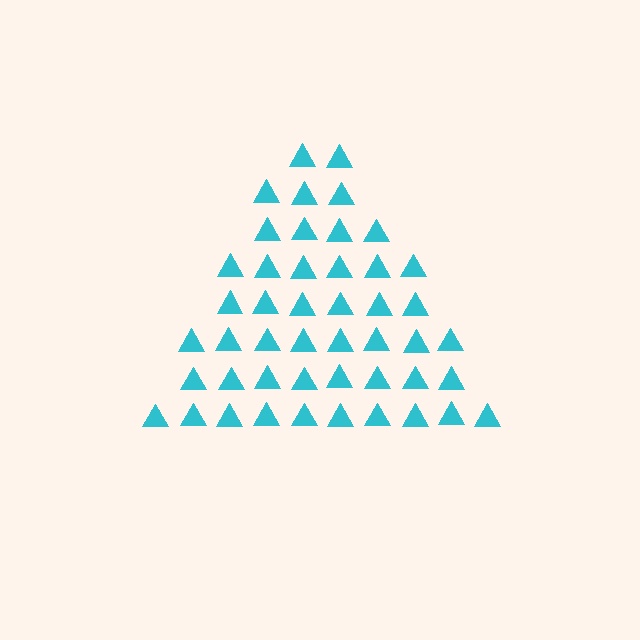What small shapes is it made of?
It is made of small triangles.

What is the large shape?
The large shape is a triangle.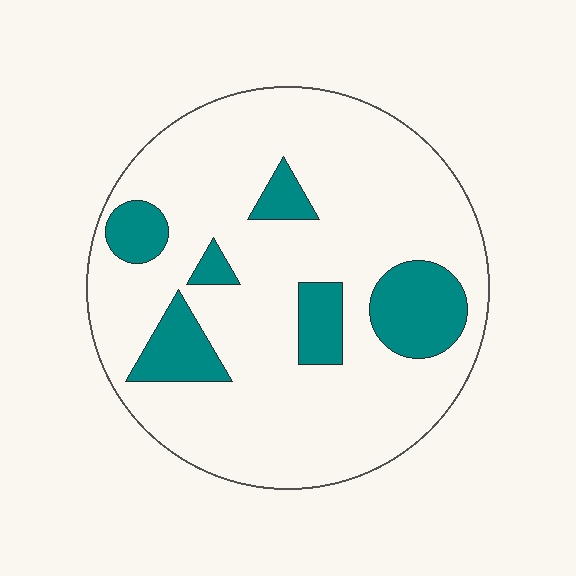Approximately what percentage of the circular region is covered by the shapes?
Approximately 20%.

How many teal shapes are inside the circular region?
6.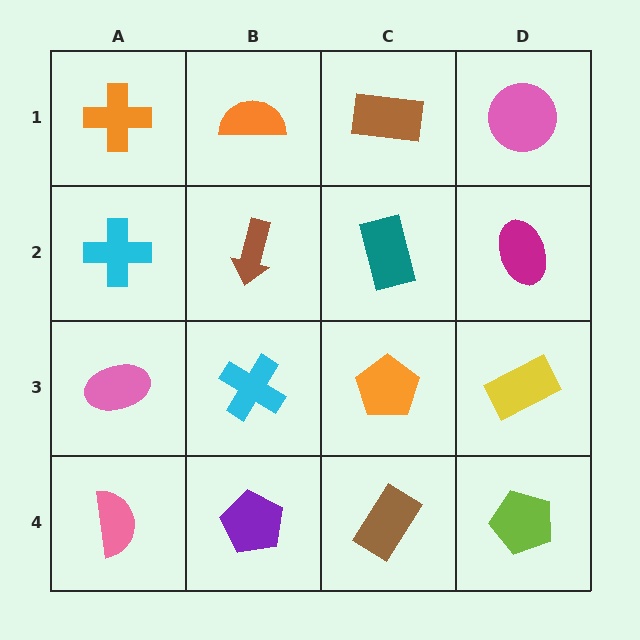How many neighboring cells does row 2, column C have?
4.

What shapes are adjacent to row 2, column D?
A pink circle (row 1, column D), a yellow rectangle (row 3, column D), a teal rectangle (row 2, column C).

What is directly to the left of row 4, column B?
A pink semicircle.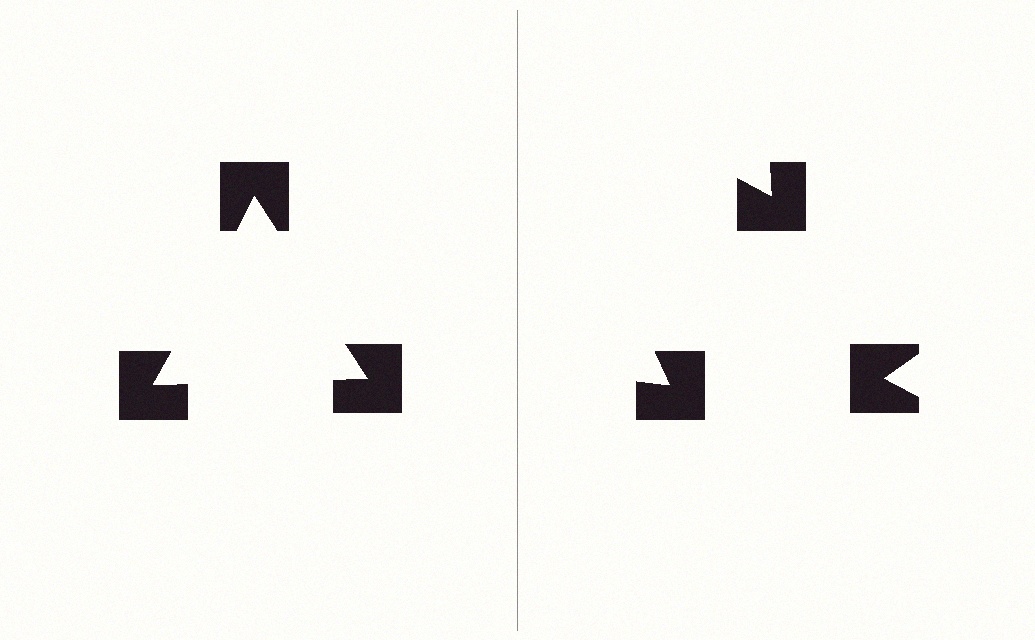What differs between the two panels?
The notched squares are positioned identically on both sides; only the wedge orientations differ. On the left they align to a triangle; on the right they are misaligned.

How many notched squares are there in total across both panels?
6 — 3 on each side.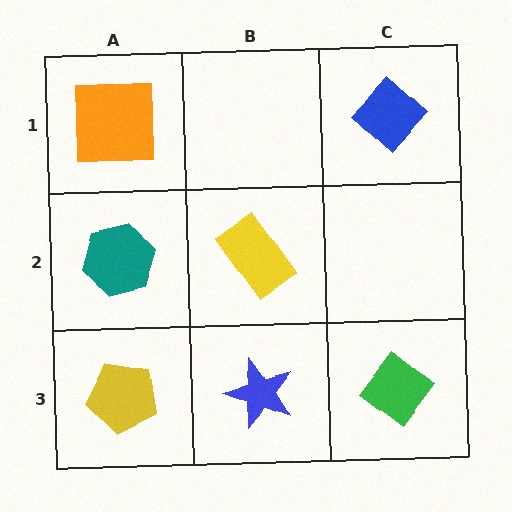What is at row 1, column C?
A blue diamond.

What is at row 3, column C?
A green diamond.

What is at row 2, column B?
A yellow rectangle.